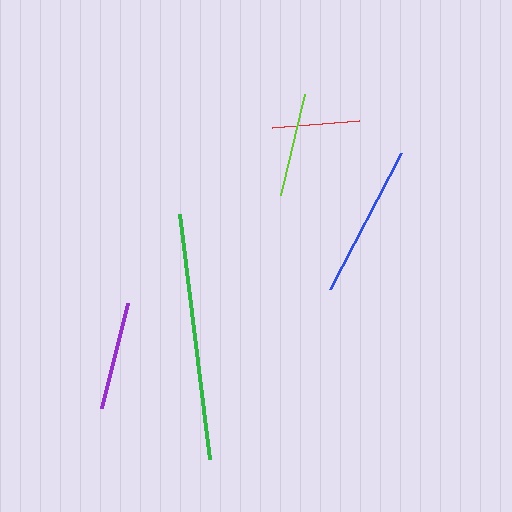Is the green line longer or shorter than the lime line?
The green line is longer than the lime line.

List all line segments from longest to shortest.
From longest to shortest: green, blue, purple, lime, red.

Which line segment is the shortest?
The red line is the shortest at approximately 88 pixels.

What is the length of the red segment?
The red segment is approximately 88 pixels long.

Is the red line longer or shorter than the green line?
The green line is longer than the red line.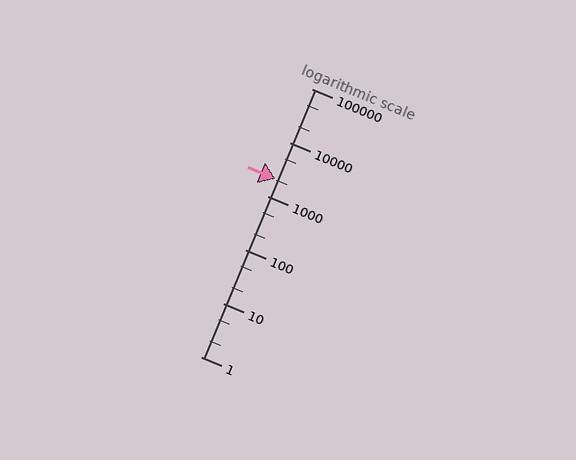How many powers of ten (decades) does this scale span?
The scale spans 5 decades, from 1 to 100000.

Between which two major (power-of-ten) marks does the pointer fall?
The pointer is between 1000 and 10000.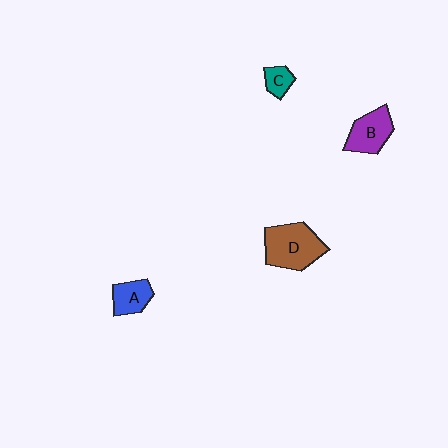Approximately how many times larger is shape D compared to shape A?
Approximately 1.9 times.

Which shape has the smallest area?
Shape C (teal).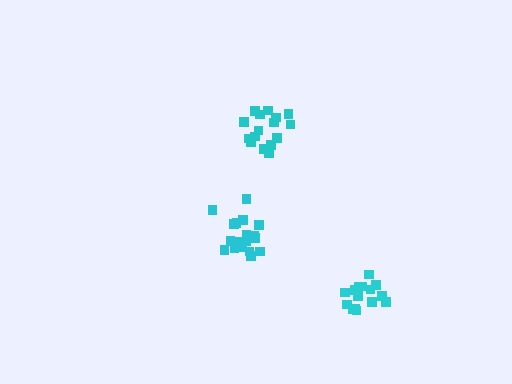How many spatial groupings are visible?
There are 3 spatial groupings.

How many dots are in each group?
Group 1: 19 dots, Group 2: 16 dots, Group 3: 15 dots (50 total).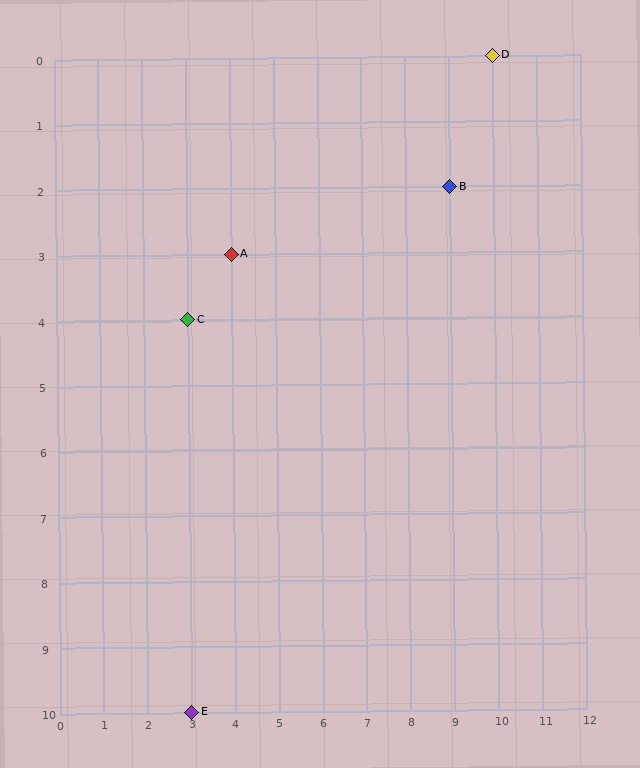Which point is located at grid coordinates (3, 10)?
Point E is at (3, 10).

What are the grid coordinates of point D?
Point D is at grid coordinates (10, 0).